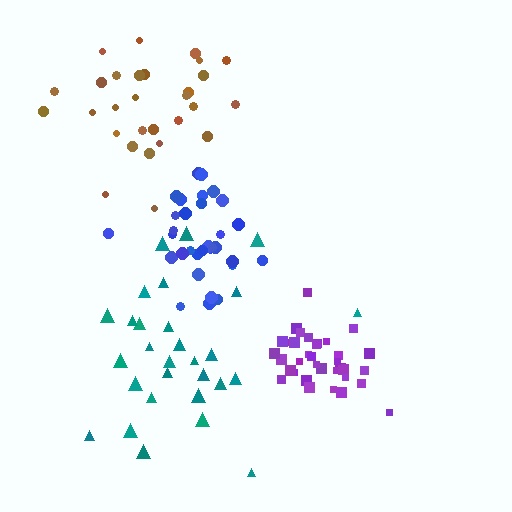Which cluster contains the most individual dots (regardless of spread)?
Purple (35).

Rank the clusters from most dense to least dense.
purple, blue, brown, teal.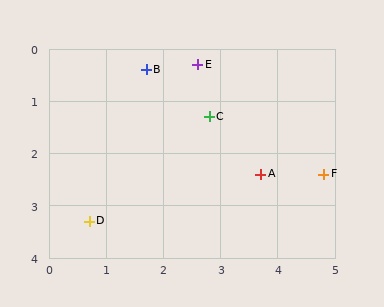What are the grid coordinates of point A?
Point A is at approximately (3.7, 2.4).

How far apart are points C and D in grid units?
Points C and D are about 2.9 grid units apart.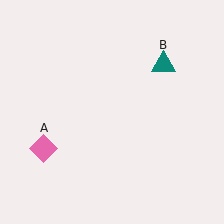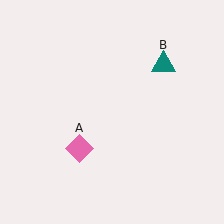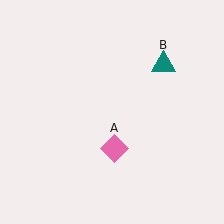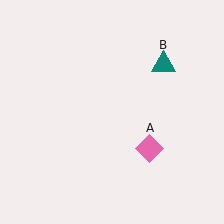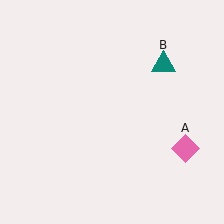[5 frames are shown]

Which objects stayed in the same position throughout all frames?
Teal triangle (object B) remained stationary.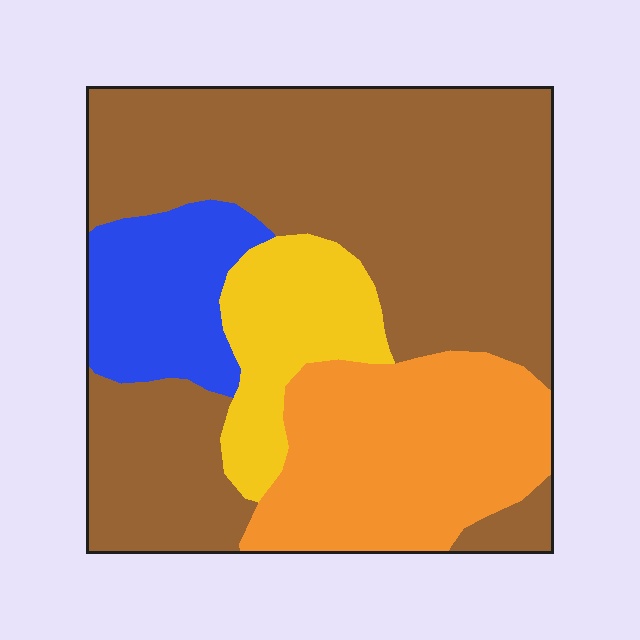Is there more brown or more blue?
Brown.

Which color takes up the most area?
Brown, at roughly 55%.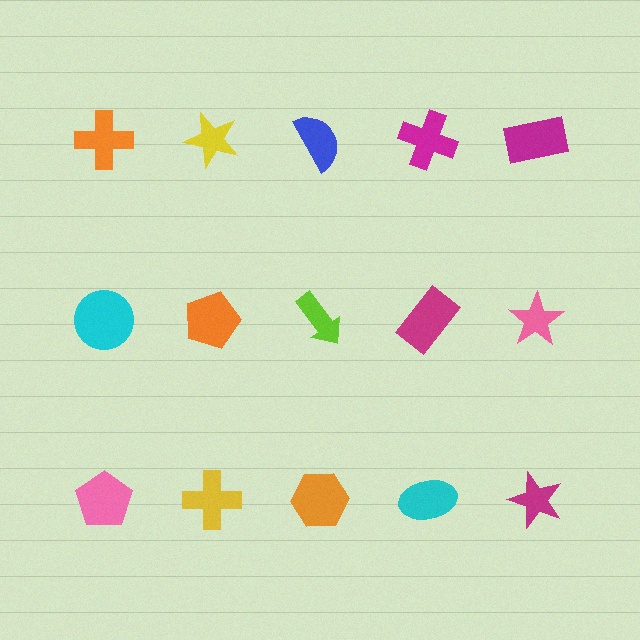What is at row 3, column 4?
A cyan ellipse.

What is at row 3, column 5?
A magenta star.